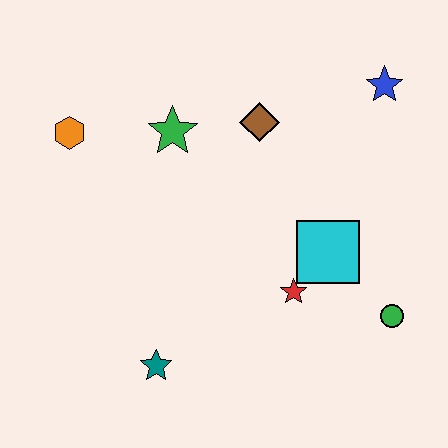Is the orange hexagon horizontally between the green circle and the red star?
No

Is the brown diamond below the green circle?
No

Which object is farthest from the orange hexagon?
The green circle is farthest from the orange hexagon.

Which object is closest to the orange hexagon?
The green star is closest to the orange hexagon.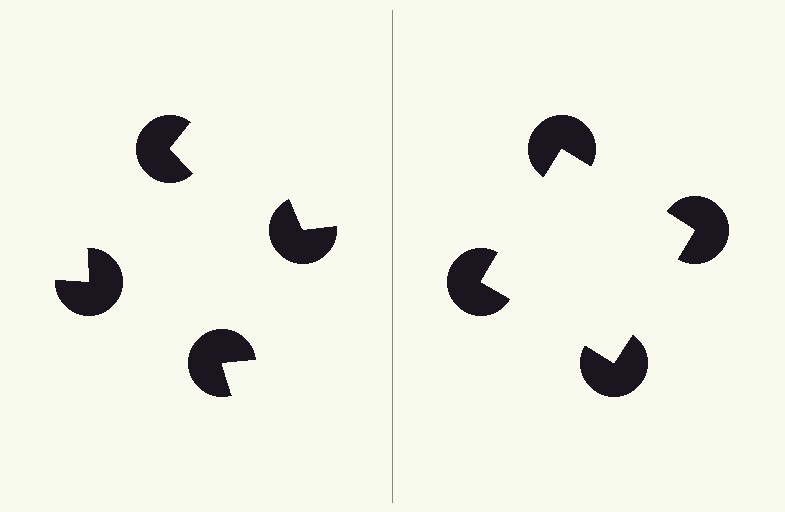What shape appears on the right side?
An illusory square.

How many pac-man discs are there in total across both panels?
8 — 4 on each side.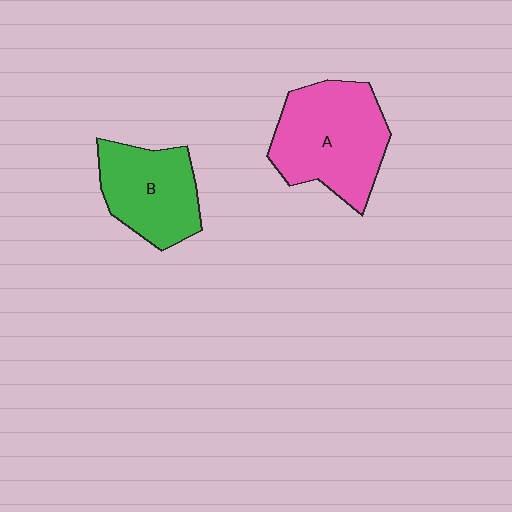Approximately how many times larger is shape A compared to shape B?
Approximately 1.3 times.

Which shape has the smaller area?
Shape B (green).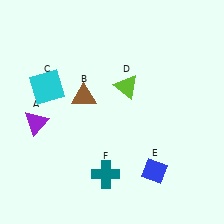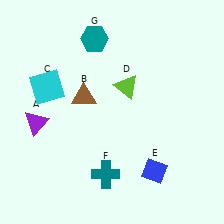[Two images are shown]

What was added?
A teal hexagon (G) was added in Image 2.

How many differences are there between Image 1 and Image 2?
There is 1 difference between the two images.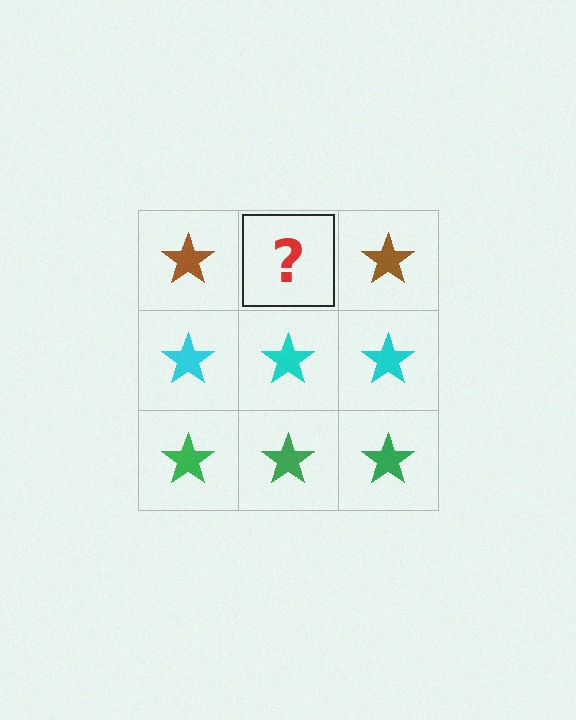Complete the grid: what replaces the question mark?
The question mark should be replaced with a brown star.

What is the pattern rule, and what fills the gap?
The rule is that each row has a consistent color. The gap should be filled with a brown star.